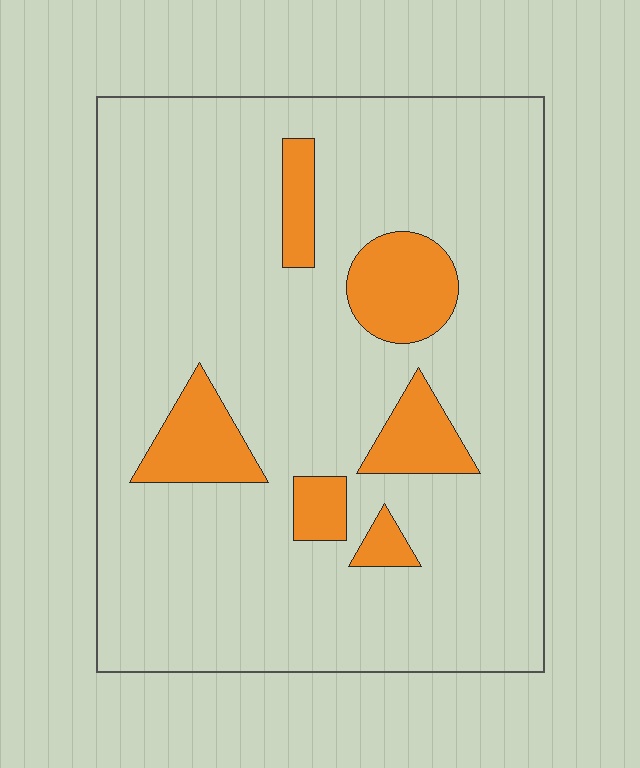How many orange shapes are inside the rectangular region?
6.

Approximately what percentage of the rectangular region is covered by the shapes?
Approximately 15%.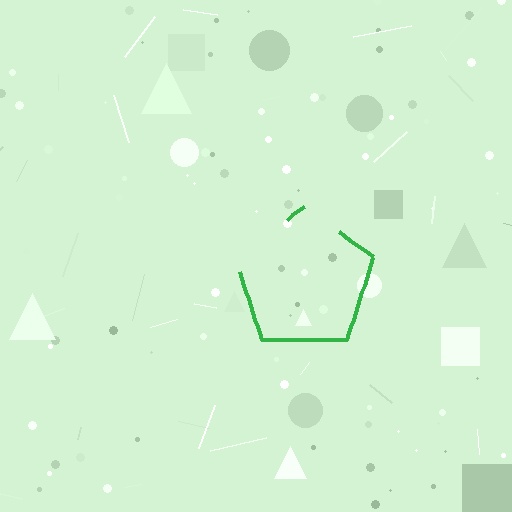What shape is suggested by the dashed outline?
The dashed outline suggests a pentagon.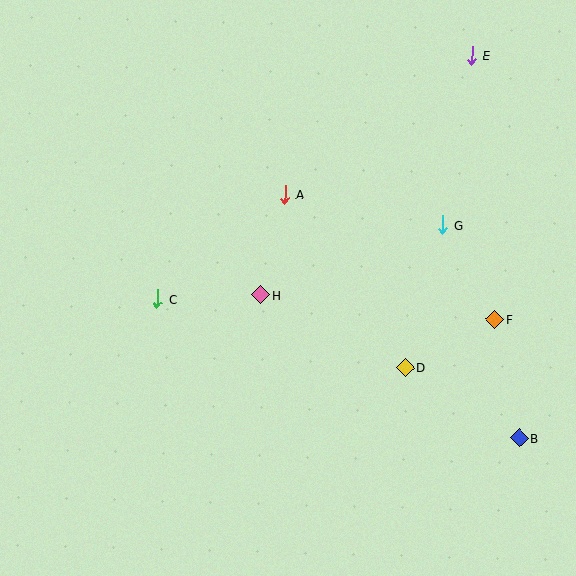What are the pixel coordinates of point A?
Point A is at (285, 195).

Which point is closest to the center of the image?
Point H at (261, 295) is closest to the center.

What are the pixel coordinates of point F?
Point F is at (495, 320).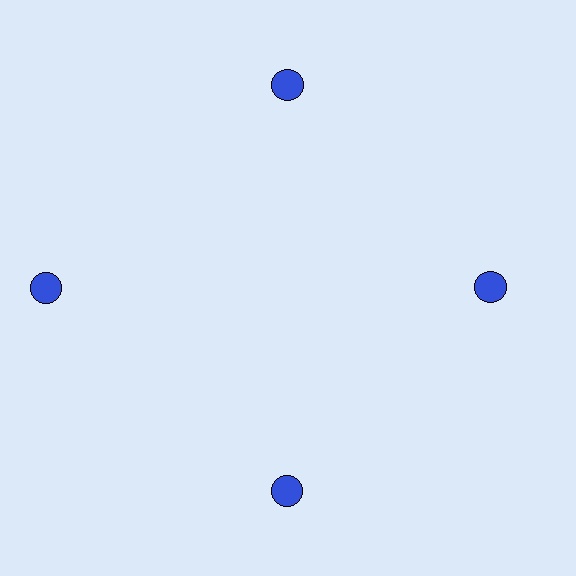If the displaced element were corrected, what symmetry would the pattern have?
It would have 4-fold rotational symmetry — the pattern would map onto itself every 90 degrees.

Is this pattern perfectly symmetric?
No. The 4 blue circles are arranged in a ring, but one element near the 9 o'clock position is pushed outward from the center, breaking the 4-fold rotational symmetry.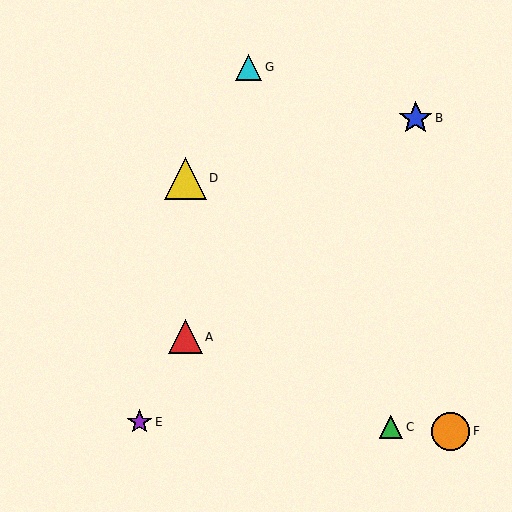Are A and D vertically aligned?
Yes, both are at x≈185.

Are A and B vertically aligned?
No, A is at x≈185 and B is at x≈416.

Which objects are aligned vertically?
Objects A, D are aligned vertically.